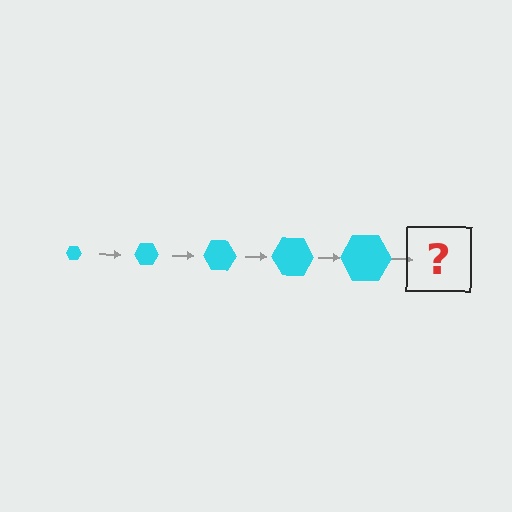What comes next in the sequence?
The next element should be a cyan hexagon, larger than the previous one.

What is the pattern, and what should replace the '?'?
The pattern is that the hexagon gets progressively larger each step. The '?' should be a cyan hexagon, larger than the previous one.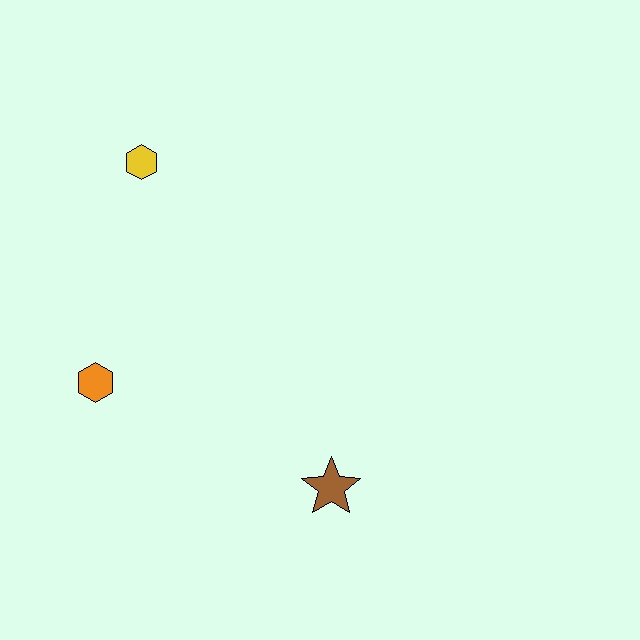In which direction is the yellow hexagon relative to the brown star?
The yellow hexagon is above the brown star.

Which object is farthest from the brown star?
The yellow hexagon is farthest from the brown star.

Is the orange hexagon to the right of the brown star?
No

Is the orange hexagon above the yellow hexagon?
No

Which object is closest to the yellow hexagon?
The orange hexagon is closest to the yellow hexagon.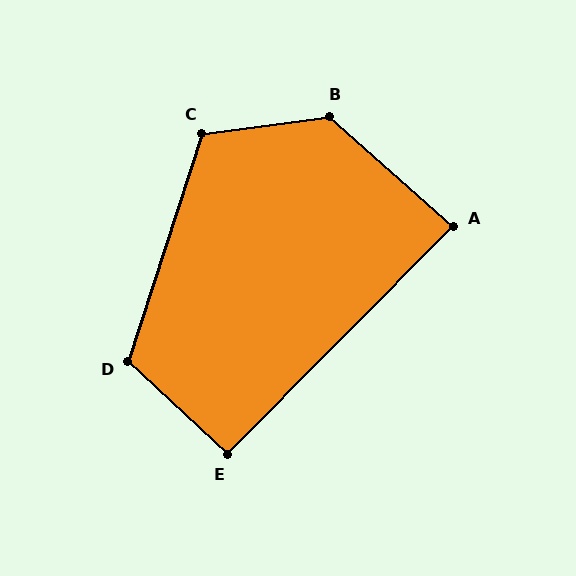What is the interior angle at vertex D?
Approximately 115 degrees (obtuse).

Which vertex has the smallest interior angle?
A, at approximately 87 degrees.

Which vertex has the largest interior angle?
B, at approximately 131 degrees.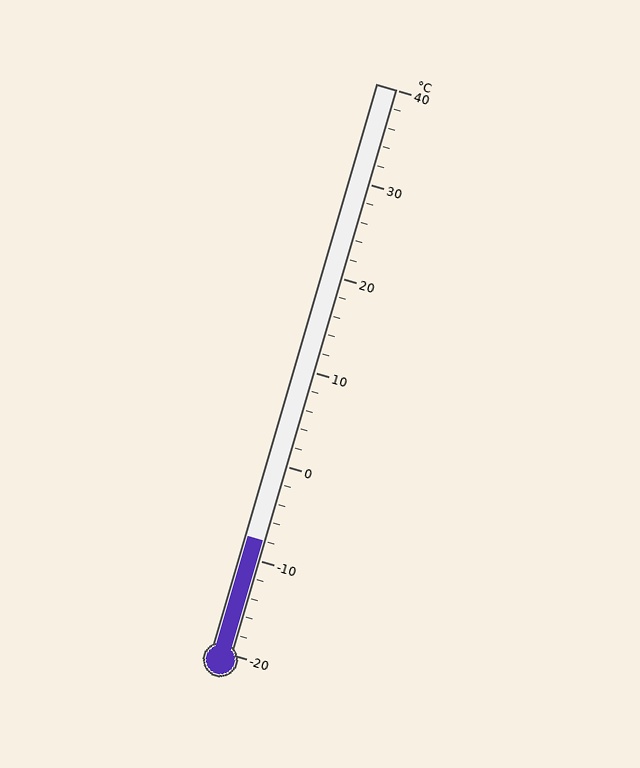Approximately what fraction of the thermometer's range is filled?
The thermometer is filled to approximately 20% of its range.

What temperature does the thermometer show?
The thermometer shows approximately -8°C.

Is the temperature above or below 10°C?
The temperature is below 10°C.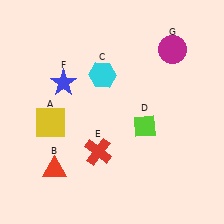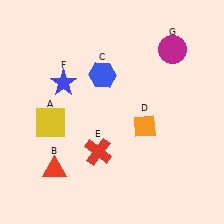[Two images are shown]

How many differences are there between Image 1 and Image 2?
There are 2 differences between the two images.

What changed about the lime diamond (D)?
In Image 1, D is lime. In Image 2, it changed to orange.